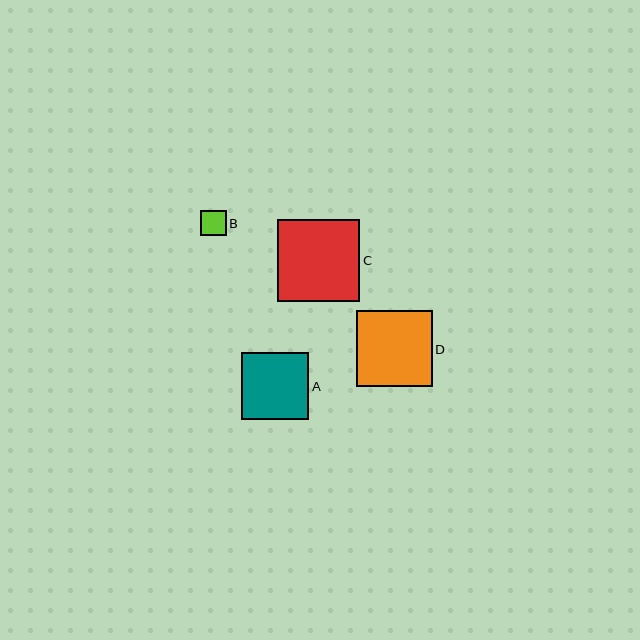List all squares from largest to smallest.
From largest to smallest: C, D, A, B.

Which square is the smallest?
Square B is the smallest with a size of approximately 25 pixels.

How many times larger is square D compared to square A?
Square D is approximately 1.1 times the size of square A.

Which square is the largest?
Square C is the largest with a size of approximately 83 pixels.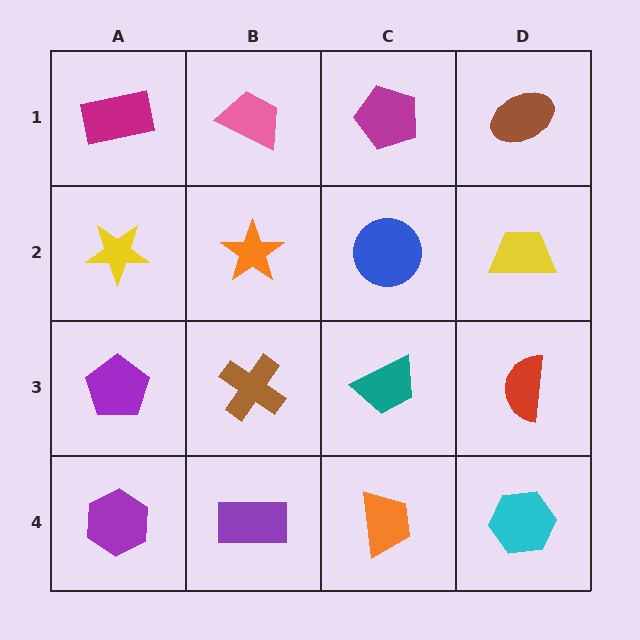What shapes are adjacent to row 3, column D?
A yellow trapezoid (row 2, column D), a cyan hexagon (row 4, column D), a teal trapezoid (row 3, column C).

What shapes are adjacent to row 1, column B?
An orange star (row 2, column B), a magenta rectangle (row 1, column A), a magenta pentagon (row 1, column C).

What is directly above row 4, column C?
A teal trapezoid.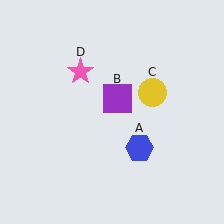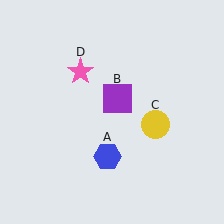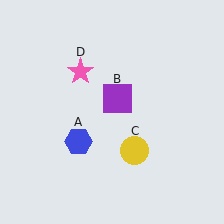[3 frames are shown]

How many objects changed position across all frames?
2 objects changed position: blue hexagon (object A), yellow circle (object C).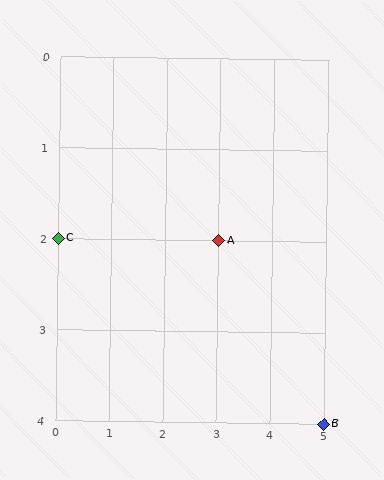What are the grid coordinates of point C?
Point C is at grid coordinates (0, 2).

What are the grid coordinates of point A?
Point A is at grid coordinates (3, 2).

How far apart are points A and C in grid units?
Points A and C are 3 columns apart.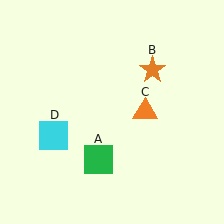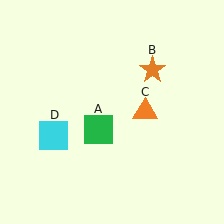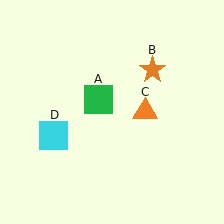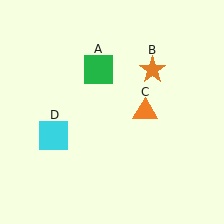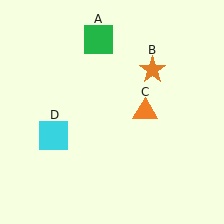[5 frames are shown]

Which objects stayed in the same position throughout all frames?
Orange star (object B) and orange triangle (object C) and cyan square (object D) remained stationary.